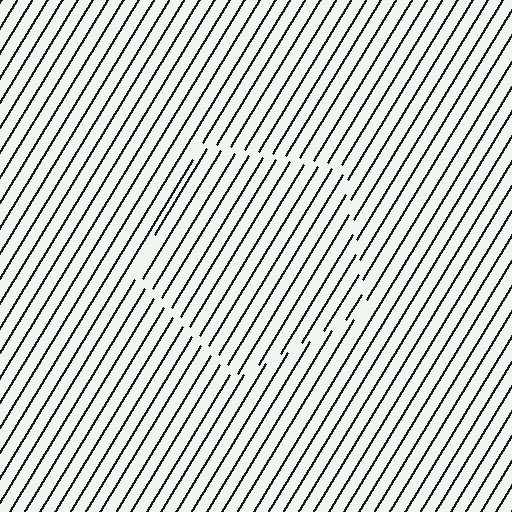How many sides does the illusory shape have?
5 sides — the line-ends trace a pentagon.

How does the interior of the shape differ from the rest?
The interior of the shape contains the same grating, shifted by half a period — the contour is defined by the phase discontinuity where line-ends from the inner and outer gratings abut.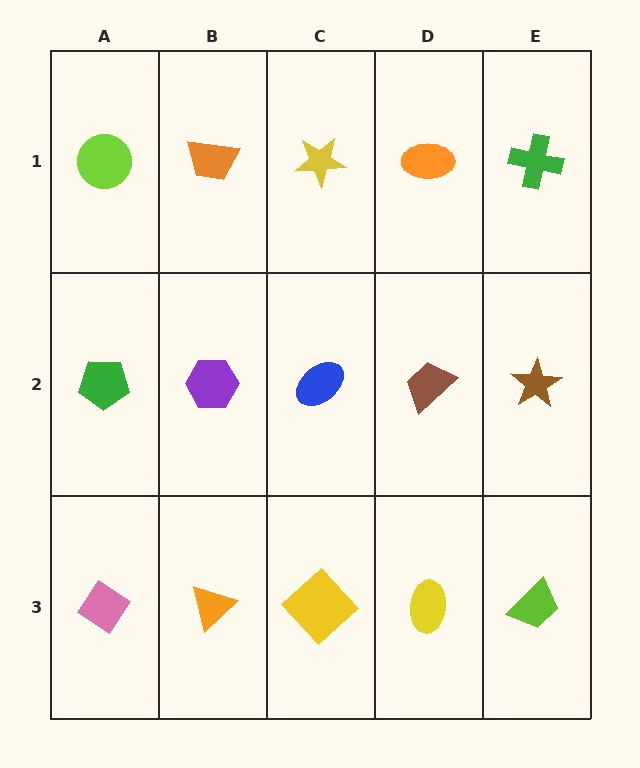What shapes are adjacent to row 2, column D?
An orange ellipse (row 1, column D), a yellow ellipse (row 3, column D), a blue ellipse (row 2, column C), a brown star (row 2, column E).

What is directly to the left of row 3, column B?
A pink diamond.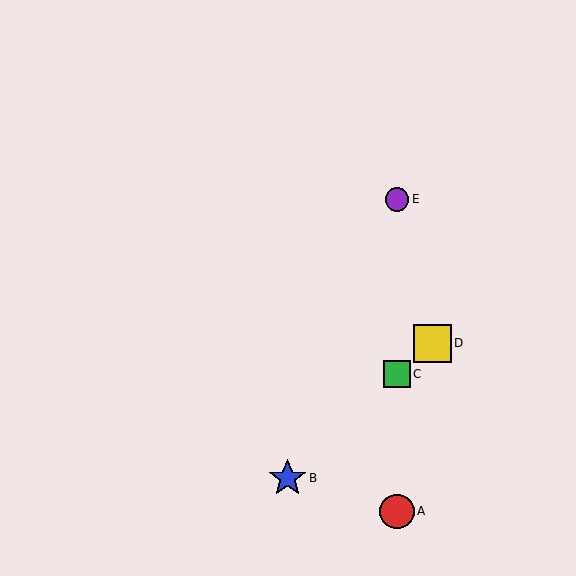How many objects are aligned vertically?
3 objects (A, C, E) are aligned vertically.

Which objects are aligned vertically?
Objects A, C, E are aligned vertically.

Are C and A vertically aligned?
Yes, both are at x≈397.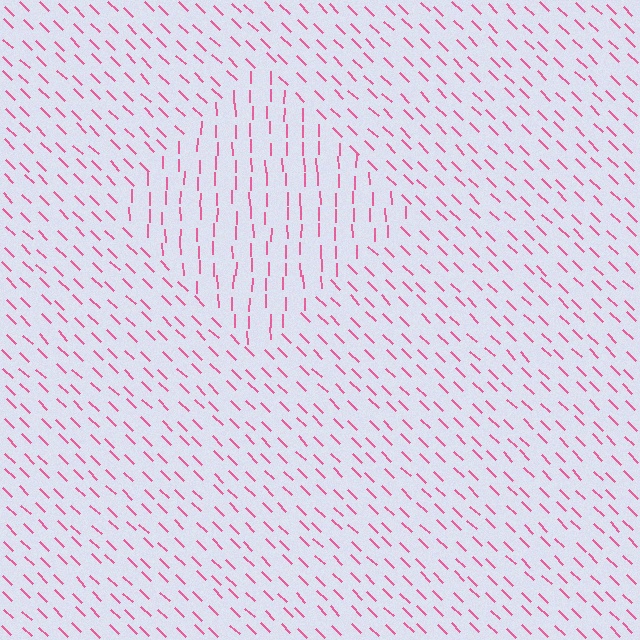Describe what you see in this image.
The image is filled with small pink line segments. A diamond region in the image has lines oriented differently from the surrounding lines, creating a visible texture boundary.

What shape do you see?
I see a diamond.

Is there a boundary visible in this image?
Yes, there is a texture boundary formed by a change in line orientation.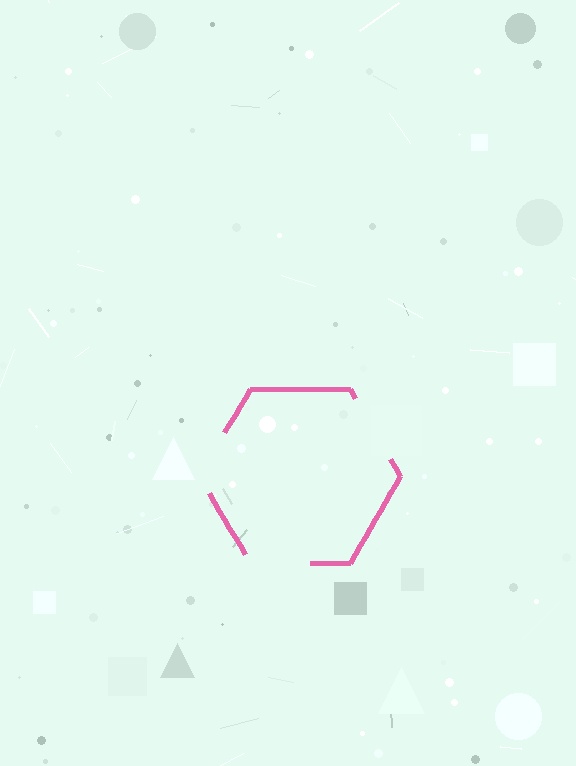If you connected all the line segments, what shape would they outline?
They would outline a hexagon.